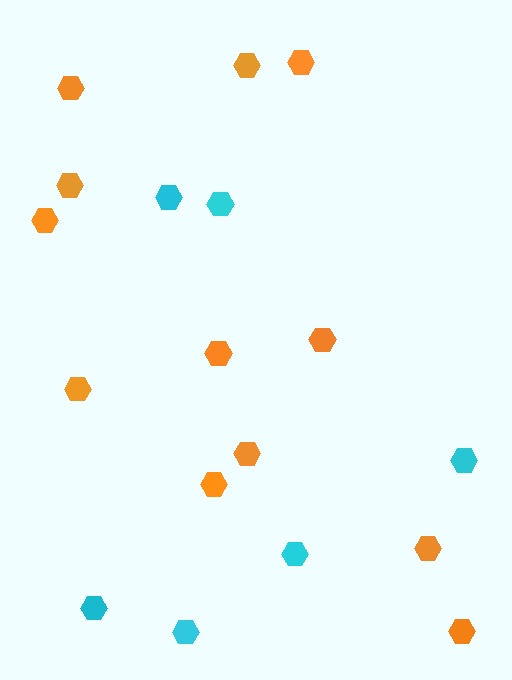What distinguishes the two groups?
There are 2 groups: one group of orange hexagons (12) and one group of cyan hexagons (6).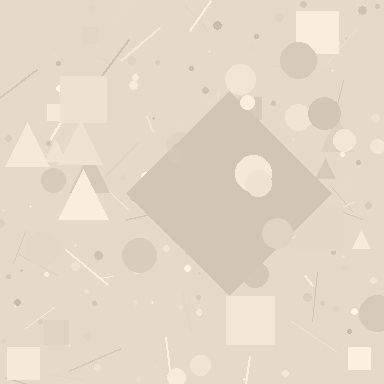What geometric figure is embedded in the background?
A diamond is embedded in the background.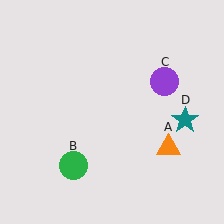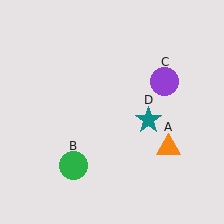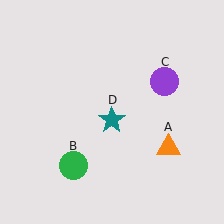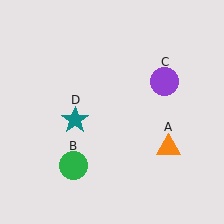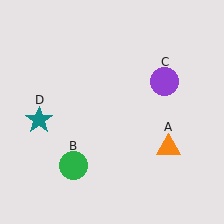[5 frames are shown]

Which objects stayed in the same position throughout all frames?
Orange triangle (object A) and green circle (object B) and purple circle (object C) remained stationary.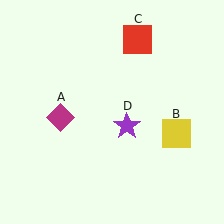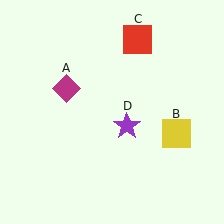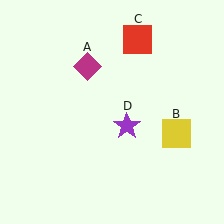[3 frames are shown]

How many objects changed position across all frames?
1 object changed position: magenta diamond (object A).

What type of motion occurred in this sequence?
The magenta diamond (object A) rotated clockwise around the center of the scene.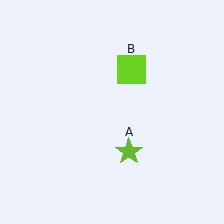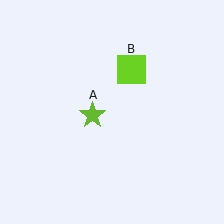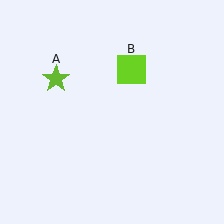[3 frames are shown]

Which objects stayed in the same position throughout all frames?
Lime square (object B) remained stationary.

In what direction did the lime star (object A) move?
The lime star (object A) moved up and to the left.